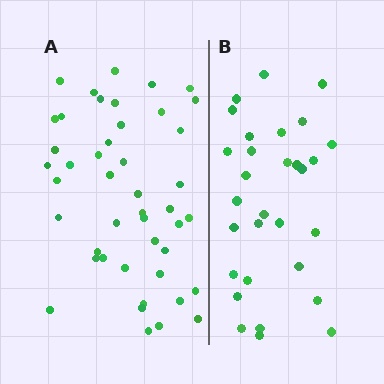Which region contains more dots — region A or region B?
Region A (the left region) has more dots.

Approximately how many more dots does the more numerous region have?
Region A has approximately 15 more dots than region B.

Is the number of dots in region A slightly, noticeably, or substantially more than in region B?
Region A has substantially more. The ratio is roughly 1.5 to 1.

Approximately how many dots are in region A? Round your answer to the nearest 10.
About 40 dots. (The exact count is 45, which rounds to 40.)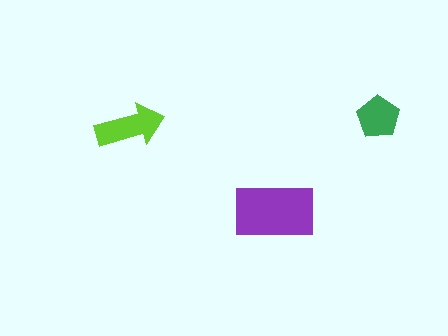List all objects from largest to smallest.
The purple rectangle, the lime arrow, the green pentagon.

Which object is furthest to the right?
The green pentagon is rightmost.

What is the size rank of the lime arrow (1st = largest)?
2nd.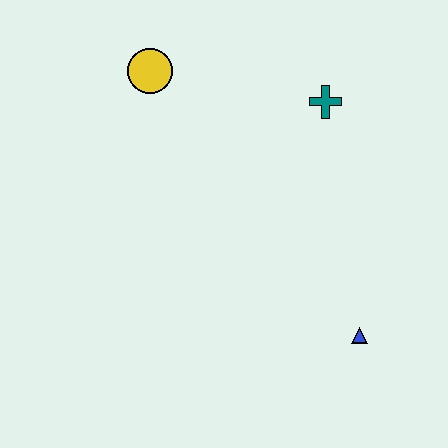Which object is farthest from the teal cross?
The blue triangle is farthest from the teal cross.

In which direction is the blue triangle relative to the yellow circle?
The blue triangle is below the yellow circle.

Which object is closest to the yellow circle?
The teal cross is closest to the yellow circle.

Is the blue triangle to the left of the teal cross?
No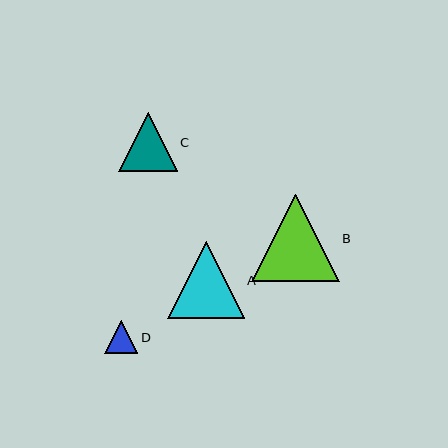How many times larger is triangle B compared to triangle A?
Triangle B is approximately 1.1 times the size of triangle A.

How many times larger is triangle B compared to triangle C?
Triangle B is approximately 1.5 times the size of triangle C.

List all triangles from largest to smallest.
From largest to smallest: B, A, C, D.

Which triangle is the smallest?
Triangle D is the smallest with a size of approximately 33 pixels.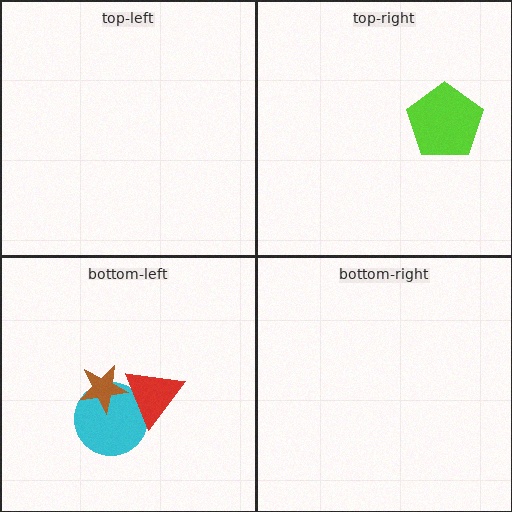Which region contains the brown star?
The bottom-left region.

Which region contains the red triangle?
The bottom-left region.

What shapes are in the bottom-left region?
The cyan circle, the red triangle, the brown star.